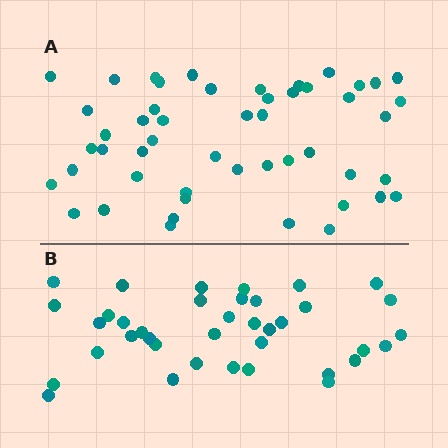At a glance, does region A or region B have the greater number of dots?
Region A (the top region) has more dots.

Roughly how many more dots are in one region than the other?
Region A has roughly 12 or so more dots than region B.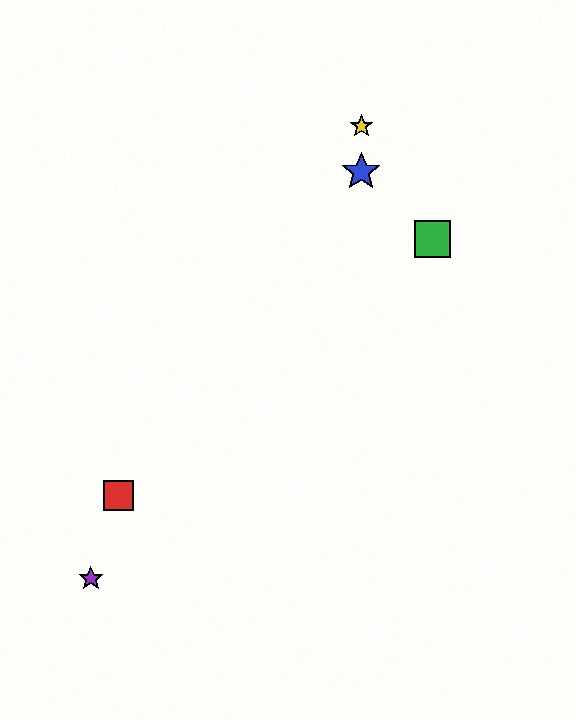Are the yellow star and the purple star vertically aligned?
No, the yellow star is at x≈361 and the purple star is at x≈91.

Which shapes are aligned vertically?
The blue star, the yellow star are aligned vertically.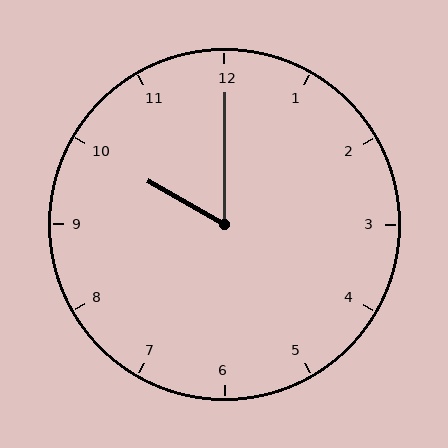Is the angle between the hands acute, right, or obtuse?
It is acute.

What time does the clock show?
10:00.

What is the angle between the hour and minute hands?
Approximately 60 degrees.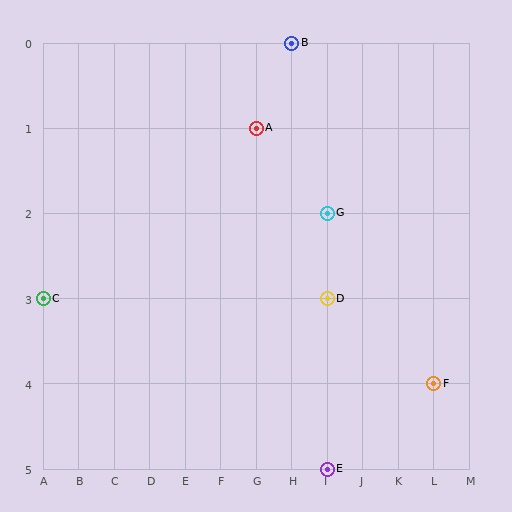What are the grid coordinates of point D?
Point D is at grid coordinates (I, 3).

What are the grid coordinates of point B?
Point B is at grid coordinates (H, 0).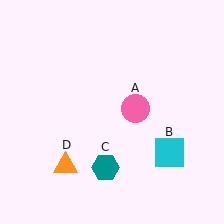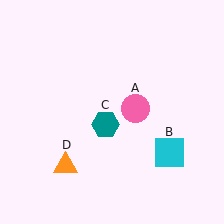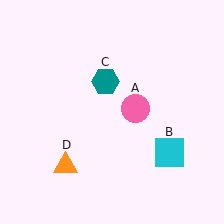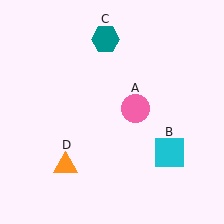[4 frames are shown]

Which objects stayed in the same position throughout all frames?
Pink circle (object A) and cyan square (object B) and orange triangle (object D) remained stationary.